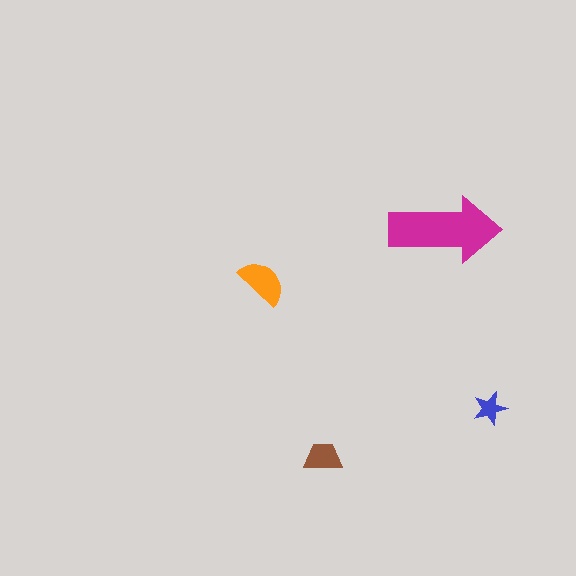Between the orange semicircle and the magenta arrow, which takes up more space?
The magenta arrow.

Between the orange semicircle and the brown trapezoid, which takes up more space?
The orange semicircle.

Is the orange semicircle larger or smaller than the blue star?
Larger.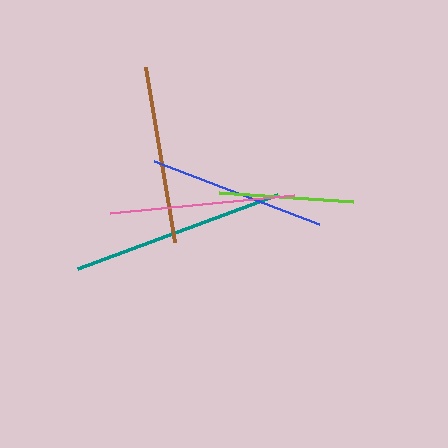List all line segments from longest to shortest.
From longest to shortest: teal, pink, brown, blue, lime.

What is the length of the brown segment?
The brown segment is approximately 177 pixels long.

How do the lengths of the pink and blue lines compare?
The pink and blue lines are approximately the same length.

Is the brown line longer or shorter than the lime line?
The brown line is longer than the lime line.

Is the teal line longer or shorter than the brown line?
The teal line is longer than the brown line.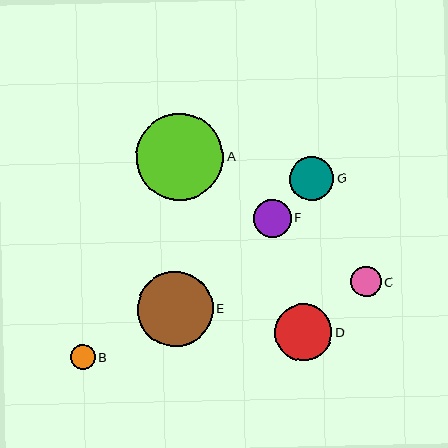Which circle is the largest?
Circle A is the largest with a size of approximately 87 pixels.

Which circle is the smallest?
Circle B is the smallest with a size of approximately 25 pixels.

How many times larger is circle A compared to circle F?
Circle A is approximately 2.3 times the size of circle F.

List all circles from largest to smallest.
From largest to smallest: A, E, D, G, F, C, B.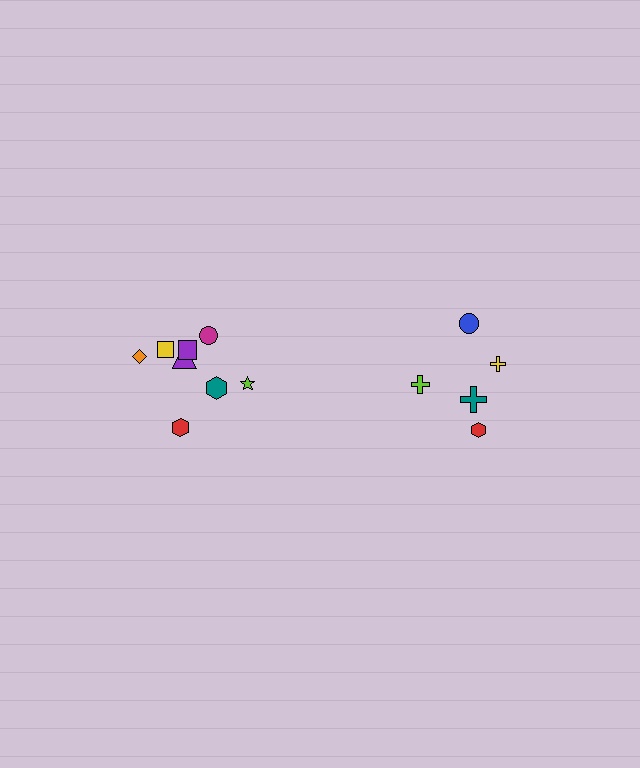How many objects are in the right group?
There are 5 objects.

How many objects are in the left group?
There are 8 objects.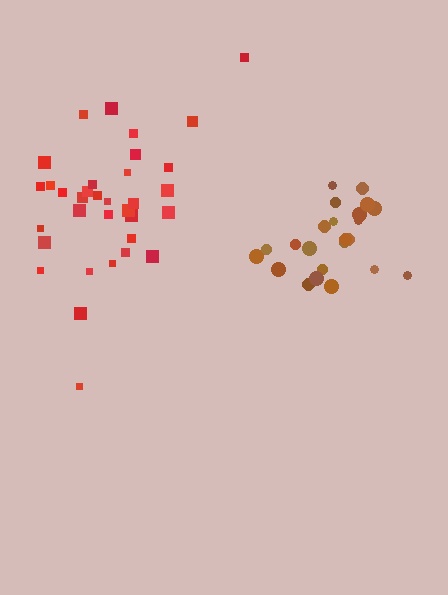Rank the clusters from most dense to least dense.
brown, red.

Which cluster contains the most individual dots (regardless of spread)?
Red (35).